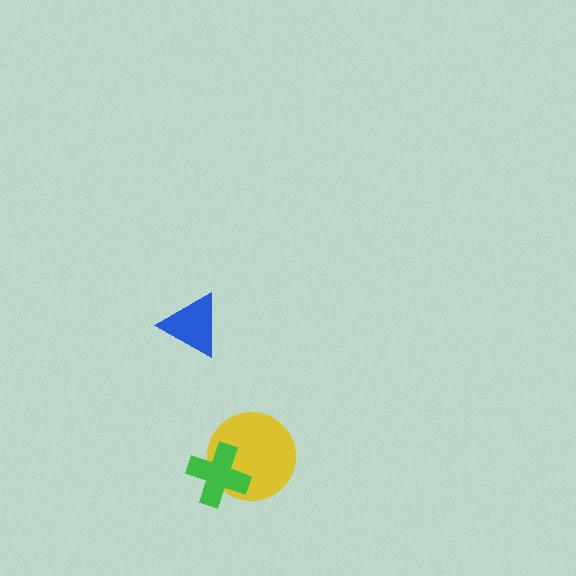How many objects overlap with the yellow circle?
1 object overlaps with the yellow circle.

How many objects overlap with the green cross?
1 object overlaps with the green cross.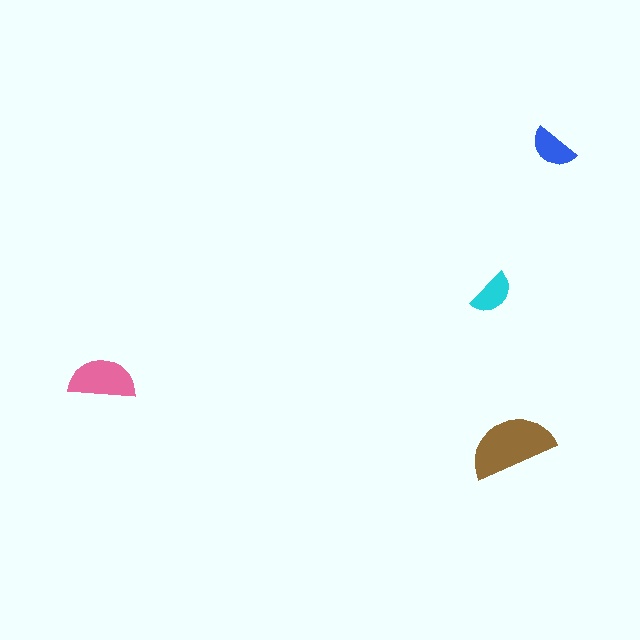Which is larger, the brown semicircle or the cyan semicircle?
The brown one.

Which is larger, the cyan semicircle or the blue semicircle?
The blue one.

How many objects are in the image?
There are 4 objects in the image.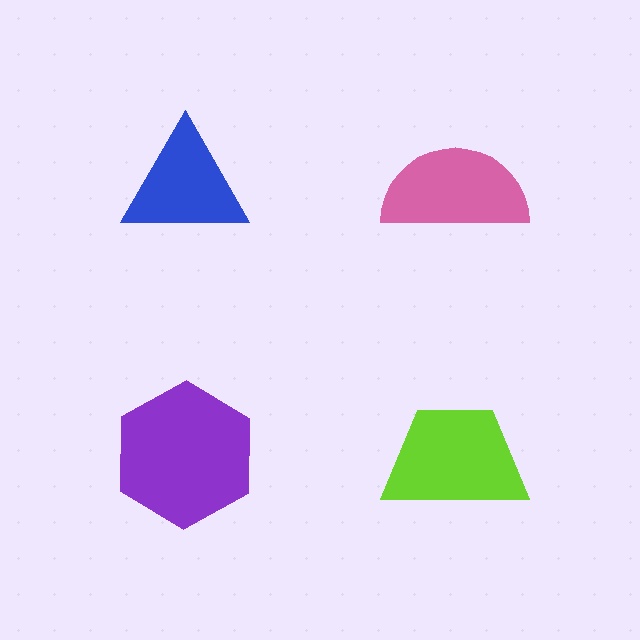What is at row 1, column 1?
A blue triangle.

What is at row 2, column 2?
A lime trapezoid.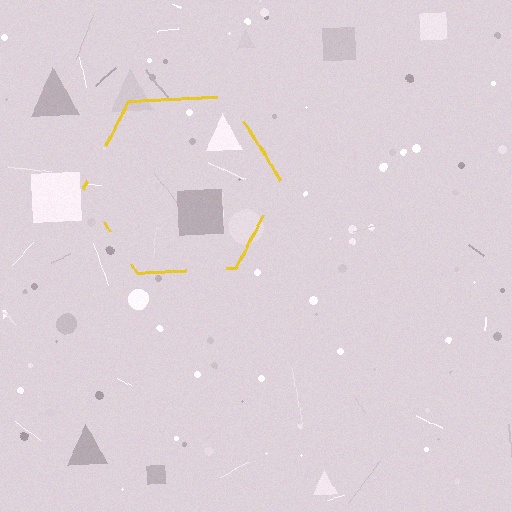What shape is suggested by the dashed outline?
The dashed outline suggests a hexagon.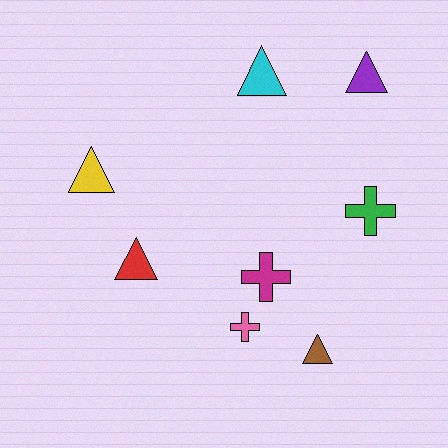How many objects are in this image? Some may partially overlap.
There are 8 objects.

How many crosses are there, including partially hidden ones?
There are 3 crosses.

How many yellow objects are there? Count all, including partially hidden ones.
There is 1 yellow object.